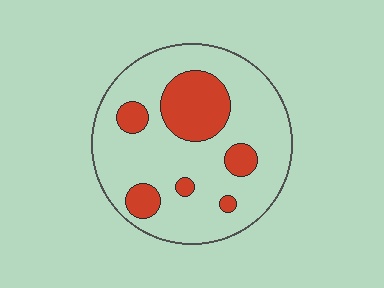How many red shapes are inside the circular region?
6.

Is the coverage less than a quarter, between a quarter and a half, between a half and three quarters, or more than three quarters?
Less than a quarter.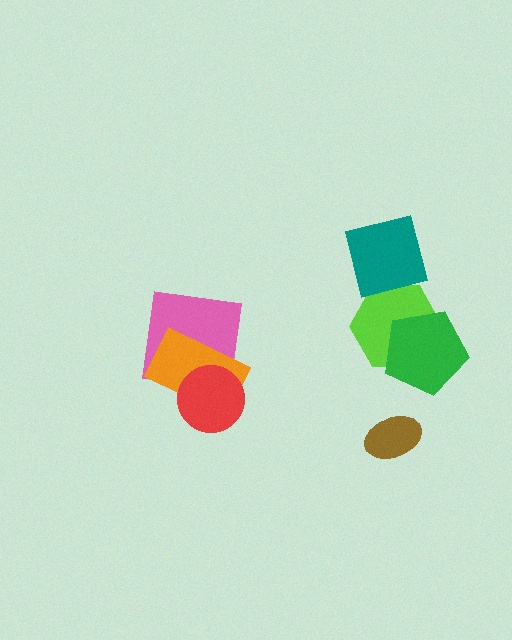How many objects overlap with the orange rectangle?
2 objects overlap with the orange rectangle.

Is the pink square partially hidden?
Yes, it is partially covered by another shape.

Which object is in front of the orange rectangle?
The red circle is in front of the orange rectangle.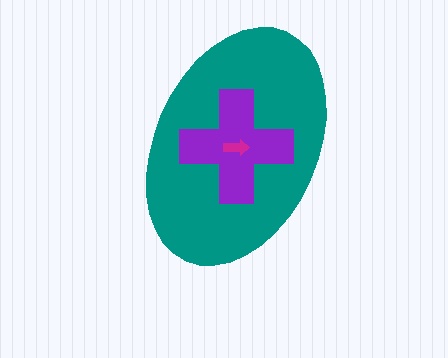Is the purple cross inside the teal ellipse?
Yes.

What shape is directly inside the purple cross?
The magenta arrow.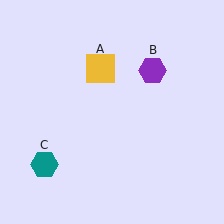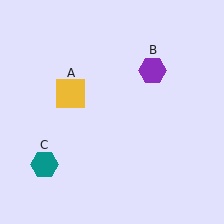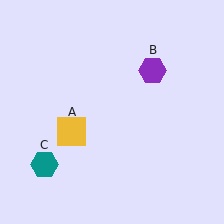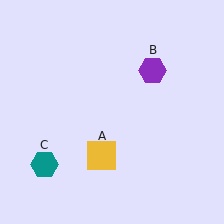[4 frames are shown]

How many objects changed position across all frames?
1 object changed position: yellow square (object A).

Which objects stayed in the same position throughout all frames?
Purple hexagon (object B) and teal hexagon (object C) remained stationary.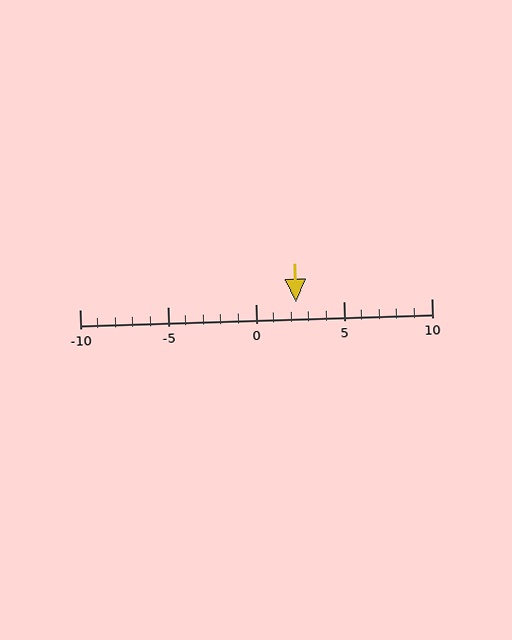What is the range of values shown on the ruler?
The ruler shows values from -10 to 10.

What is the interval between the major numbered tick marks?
The major tick marks are spaced 5 units apart.